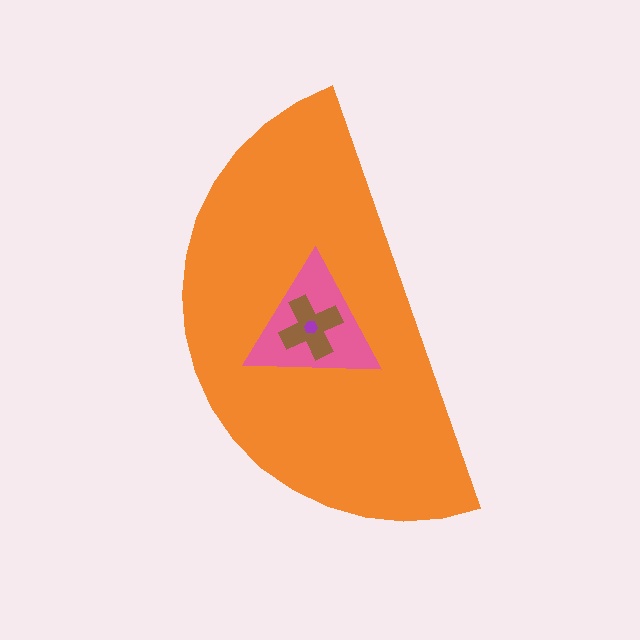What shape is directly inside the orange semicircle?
The pink triangle.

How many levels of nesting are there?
4.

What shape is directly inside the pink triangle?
The brown cross.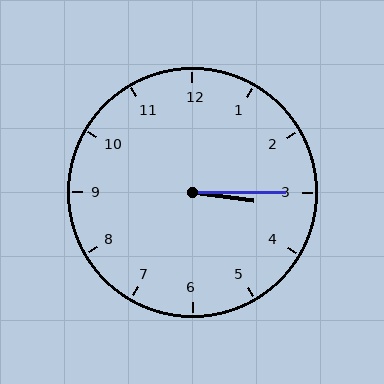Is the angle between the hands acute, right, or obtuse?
It is acute.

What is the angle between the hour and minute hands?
Approximately 8 degrees.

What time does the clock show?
3:15.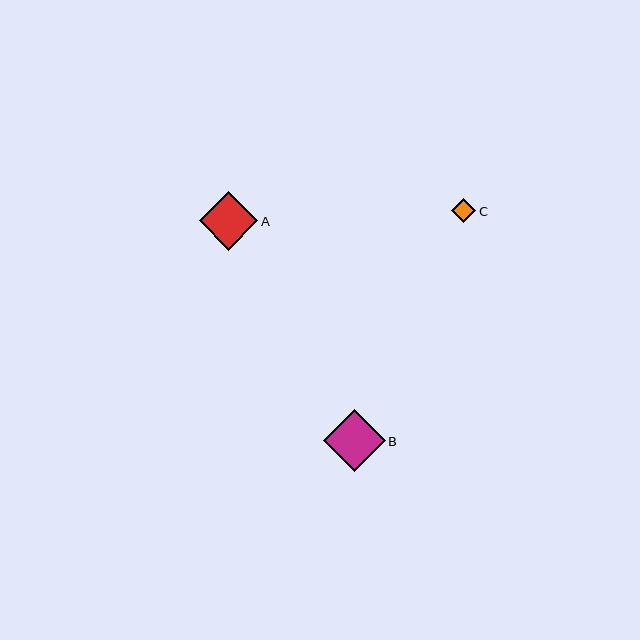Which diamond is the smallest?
Diamond C is the smallest with a size of approximately 24 pixels.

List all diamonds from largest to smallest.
From largest to smallest: B, A, C.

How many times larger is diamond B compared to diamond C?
Diamond B is approximately 2.5 times the size of diamond C.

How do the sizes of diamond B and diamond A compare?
Diamond B and diamond A are approximately the same size.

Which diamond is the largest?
Diamond B is the largest with a size of approximately 62 pixels.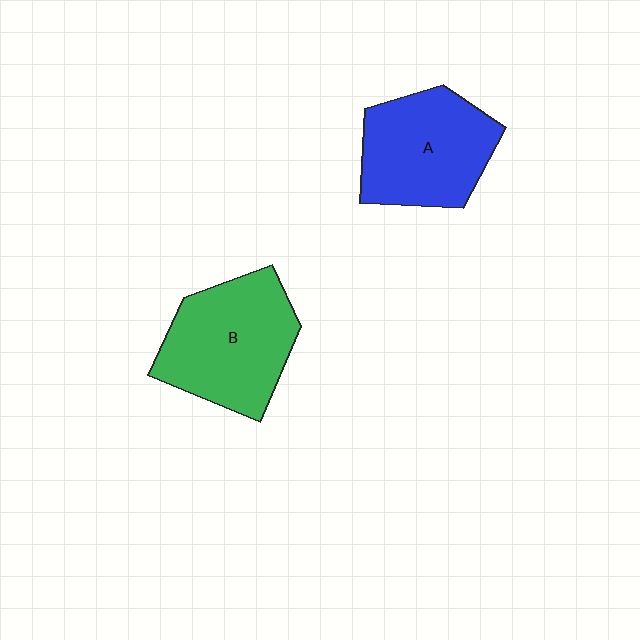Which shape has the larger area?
Shape B (green).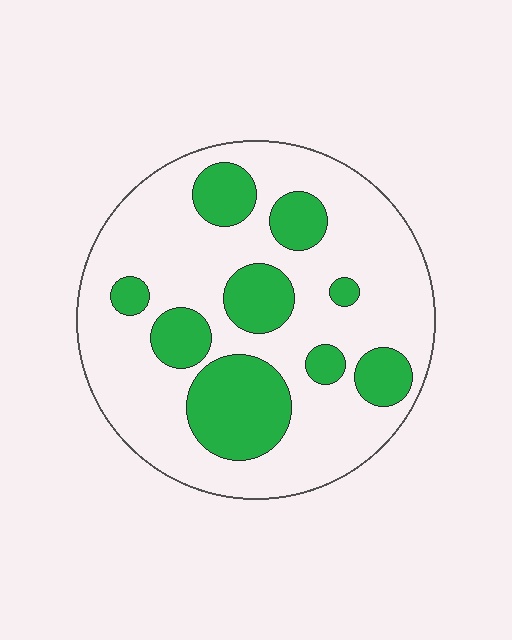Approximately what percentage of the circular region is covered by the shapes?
Approximately 30%.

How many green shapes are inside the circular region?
9.